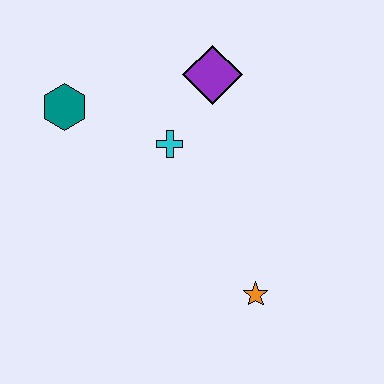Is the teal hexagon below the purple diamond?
Yes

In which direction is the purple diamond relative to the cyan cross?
The purple diamond is above the cyan cross.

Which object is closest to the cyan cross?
The purple diamond is closest to the cyan cross.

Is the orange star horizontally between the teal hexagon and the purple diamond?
No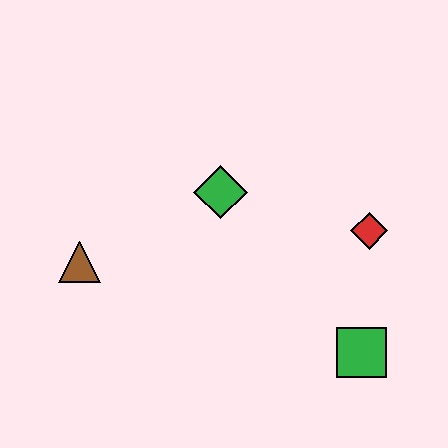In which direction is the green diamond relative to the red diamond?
The green diamond is to the left of the red diamond.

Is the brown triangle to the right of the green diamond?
No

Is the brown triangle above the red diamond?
No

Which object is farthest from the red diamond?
The brown triangle is farthest from the red diamond.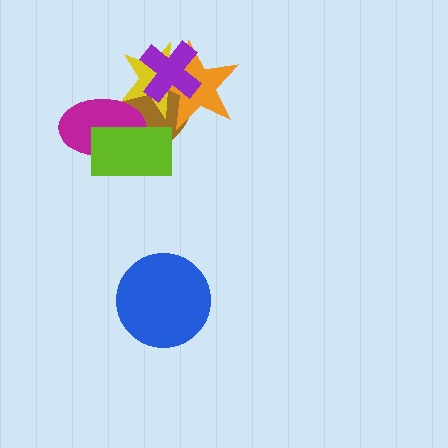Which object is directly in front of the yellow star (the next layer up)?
The orange star is directly in front of the yellow star.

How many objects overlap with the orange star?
3 objects overlap with the orange star.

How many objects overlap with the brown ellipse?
5 objects overlap with the brown ellipse.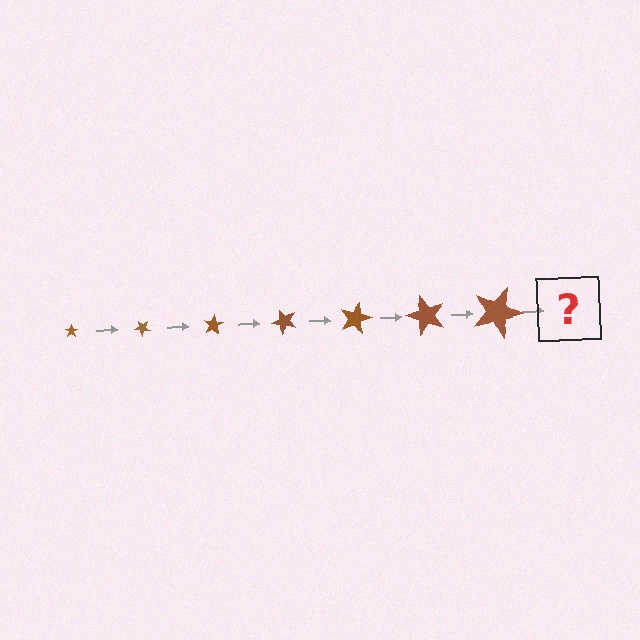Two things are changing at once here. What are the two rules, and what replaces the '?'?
The two rules are that the star grows larger each step and it rotates 40 degrees each step. The '?' should be a star, larger than the previous one and rotated 280 degrees from the start.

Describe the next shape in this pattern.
It should be a star, larger than the previous one and rotated 280 degrees from the start.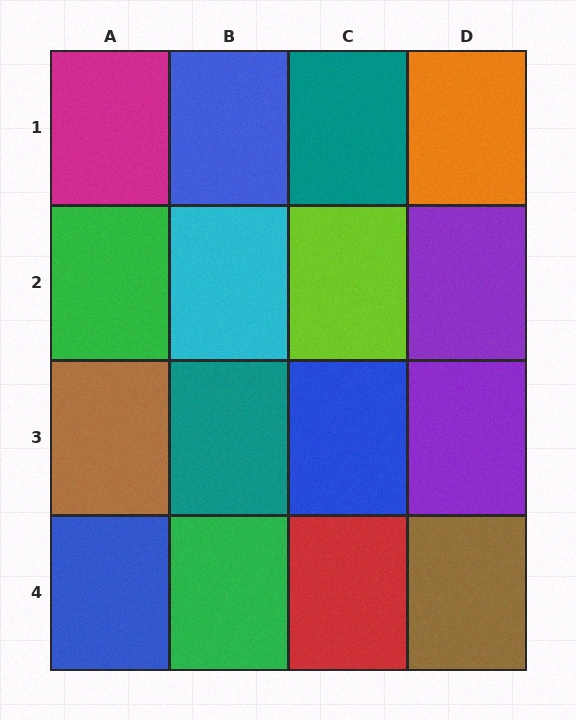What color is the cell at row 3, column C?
Blue.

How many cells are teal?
2 cells are teal.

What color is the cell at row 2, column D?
Purple.